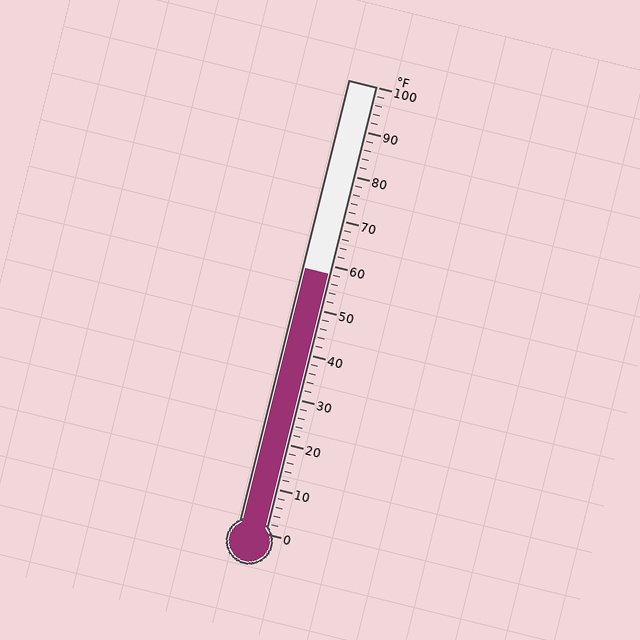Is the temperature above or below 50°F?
The temperature is above 50°F.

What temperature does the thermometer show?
The thermometer shows approximately 58°F.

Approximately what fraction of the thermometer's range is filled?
The thermometer is filled to approximately 60% of its range.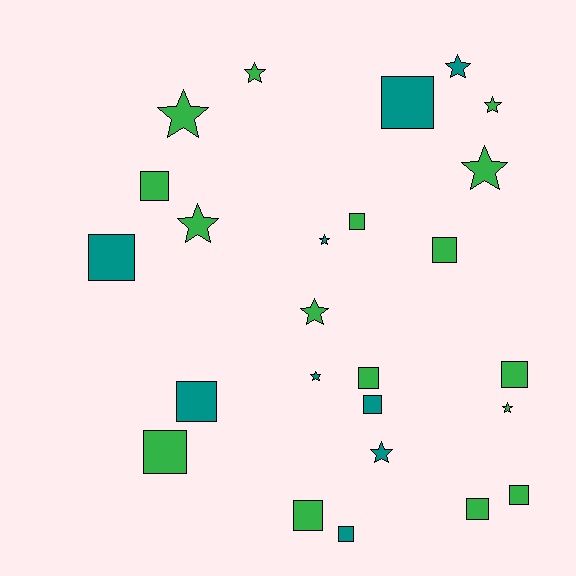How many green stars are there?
There are 7 green stars.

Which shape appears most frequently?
Square, with 14 objects.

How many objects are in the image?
There are 25 objects.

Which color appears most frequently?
Green, with 16 objects.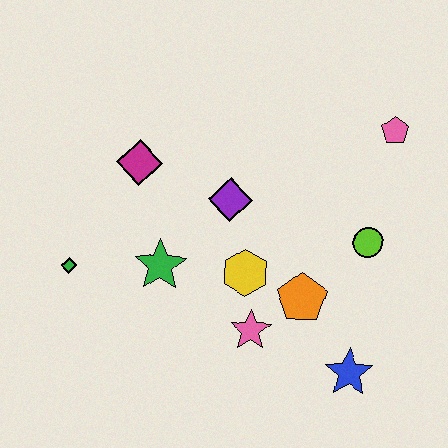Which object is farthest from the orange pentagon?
The green diamond is farthest from the orange pentagon.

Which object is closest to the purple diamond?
The yellow hexagon is closest to the purple diamond.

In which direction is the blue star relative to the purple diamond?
The blue star is below the purple diamond.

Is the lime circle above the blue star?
Yes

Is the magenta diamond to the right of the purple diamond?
No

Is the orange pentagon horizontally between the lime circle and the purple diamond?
Yes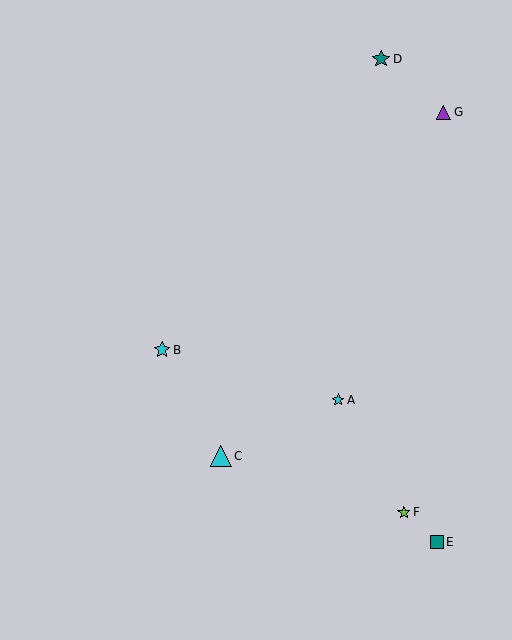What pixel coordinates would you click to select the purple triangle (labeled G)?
Click at (443, 112) to select the purple triangle G.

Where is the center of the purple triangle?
The center of the purple triangle is at (443, 112).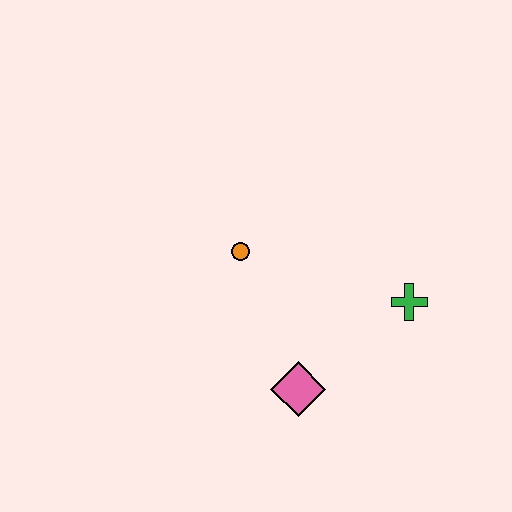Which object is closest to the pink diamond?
The green cross is closest to the pink diamond.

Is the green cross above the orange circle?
No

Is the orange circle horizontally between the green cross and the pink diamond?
No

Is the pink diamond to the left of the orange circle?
No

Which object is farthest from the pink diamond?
The orange circle is farthest from the pink diamond.